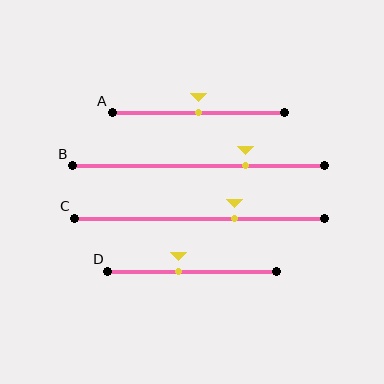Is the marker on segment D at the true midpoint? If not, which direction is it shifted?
No, the marker on segment D is shifted to the left by about 8% of the segment length.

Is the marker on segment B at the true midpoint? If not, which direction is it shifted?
No, the marker on segment B is shifted to the right by about 19% of the segment length.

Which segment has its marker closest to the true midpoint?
Segment A has its marker closest to the true midpoint.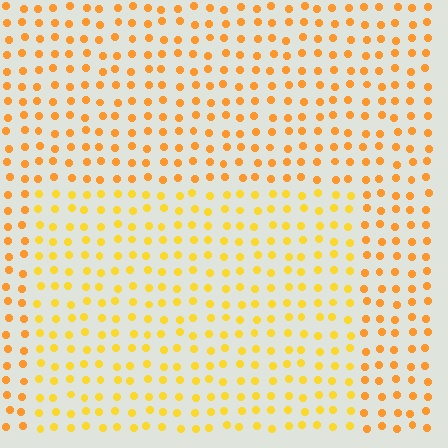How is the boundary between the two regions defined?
The boundary is defined purely by a slight shift in hue (about 19 degrees). Spacing, size, and orientation are identical on both sides.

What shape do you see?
I see a rectangle.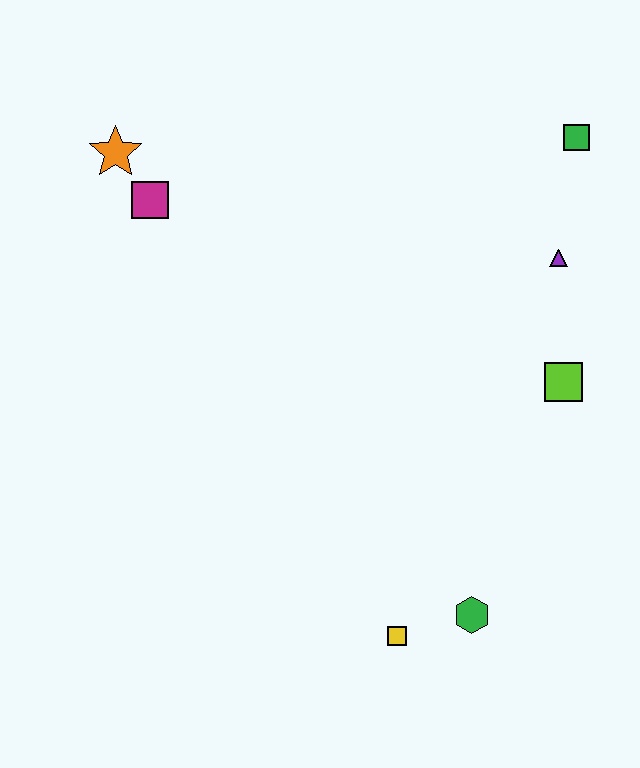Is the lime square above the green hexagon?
Yes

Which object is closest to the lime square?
The purple triangle is closest to the lime square.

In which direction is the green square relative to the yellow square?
The green square is above the yellow square.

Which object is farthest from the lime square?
The orange star is farthest from the lime square.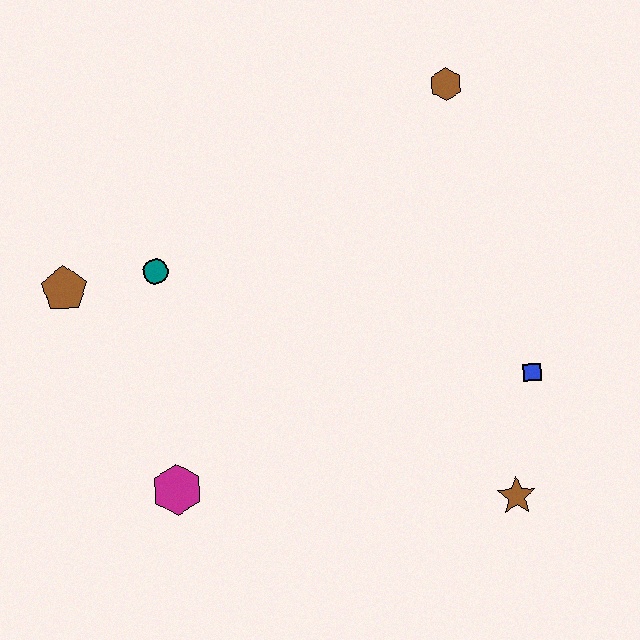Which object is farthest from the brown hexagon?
The magenta hexagon is farthest from the brown hexagon.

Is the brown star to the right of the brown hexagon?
Yes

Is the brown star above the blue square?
No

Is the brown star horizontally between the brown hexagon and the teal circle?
No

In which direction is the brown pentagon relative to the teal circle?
The brown pentagon is to the left of the teal circle.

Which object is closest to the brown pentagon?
The teal circle is closest to the brown pentagon.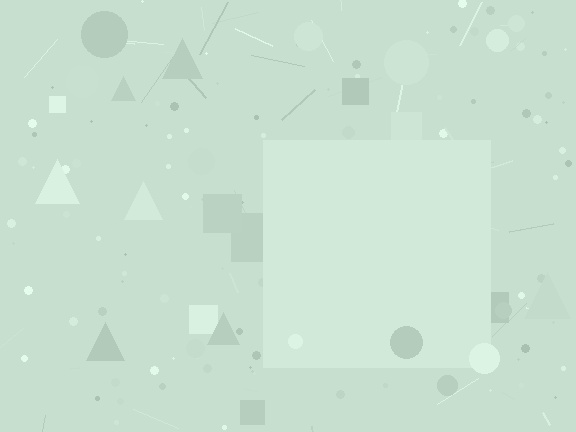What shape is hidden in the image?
A square is hidden in the image.